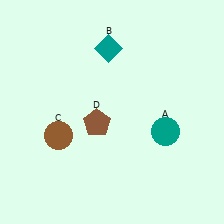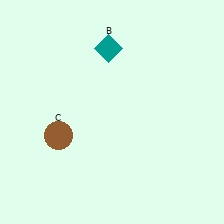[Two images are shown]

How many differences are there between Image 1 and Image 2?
There are 2 differences between the two images.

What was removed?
The brown pentagon (D), the teal circle (A) were removed in Image 2.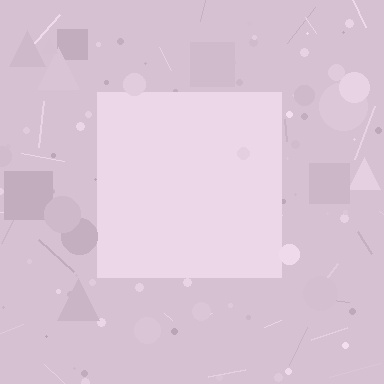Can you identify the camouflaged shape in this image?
The camouflaged shape is a square.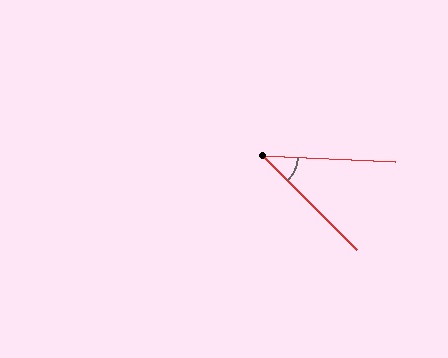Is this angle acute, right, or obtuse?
It is acute.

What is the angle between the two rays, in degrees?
Approximately 42 degrees.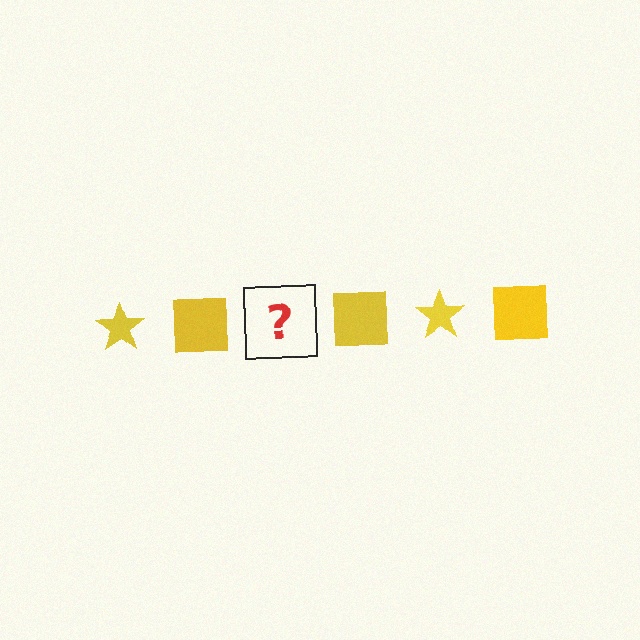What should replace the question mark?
The question mark should be replaced with a yellow star.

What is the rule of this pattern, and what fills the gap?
The rule is that the pattern cycles through star, square shapes in yellow. The gap should be filled with a yellow star.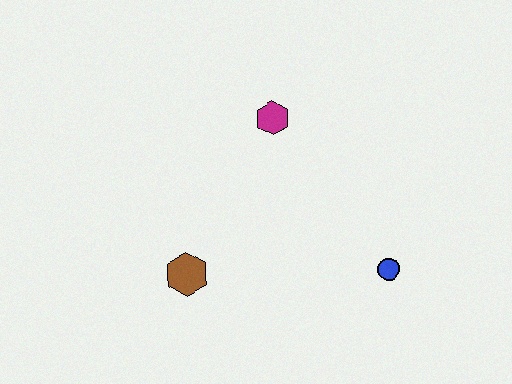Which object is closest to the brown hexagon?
The magenta hexagon is closest to the brown hexagon.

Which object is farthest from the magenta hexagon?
The blue circle is farthest from the magenta hexagon.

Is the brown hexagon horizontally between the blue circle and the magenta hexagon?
No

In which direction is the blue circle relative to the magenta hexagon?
The blue circle is below the magenta hexagon.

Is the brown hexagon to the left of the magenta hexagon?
Yes